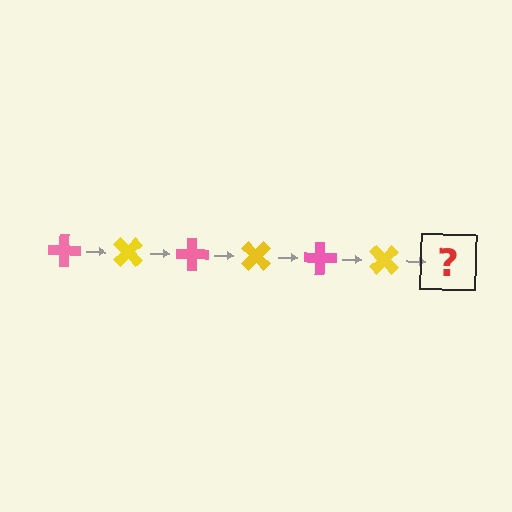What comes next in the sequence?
The next element should be a pink cross, rotated 270 degrees from the start.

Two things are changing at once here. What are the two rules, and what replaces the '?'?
The two rules are that it rotates 45 degrees each step and the color cycles through pink and yellow. The '?' should be a pink cross, rotated 270 degrees from the start.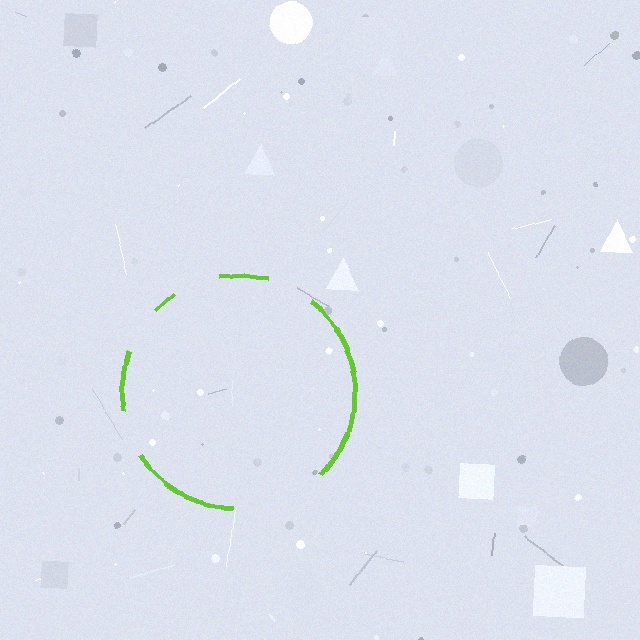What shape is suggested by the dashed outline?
The dashed outline suggests a circle.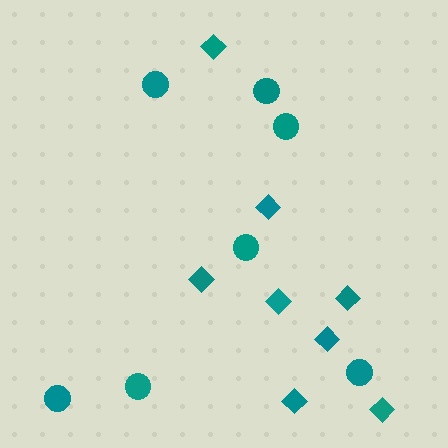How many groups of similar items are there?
There are 2 groups: one group of diamonds (8) and one group of circles (7).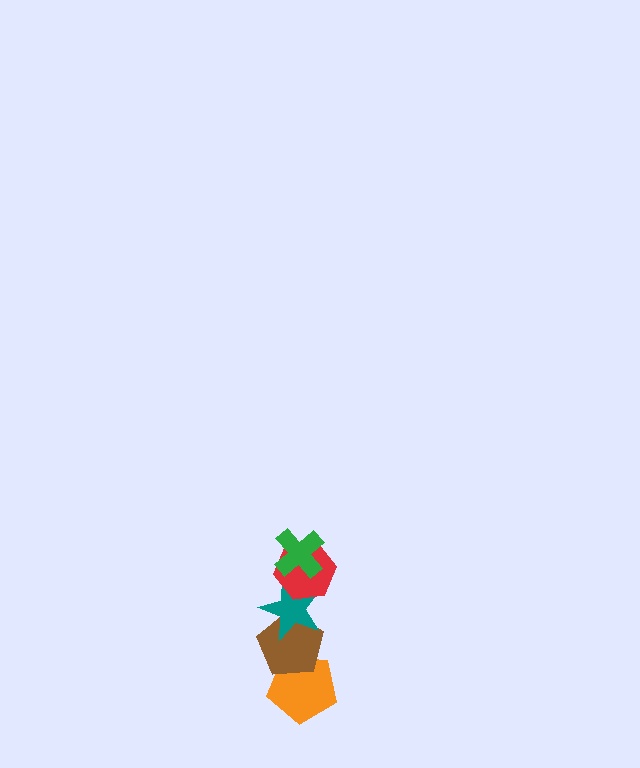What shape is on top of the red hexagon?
The green cross is on top of the red hexagon.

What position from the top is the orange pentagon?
The orange pentagon is 5th from the top.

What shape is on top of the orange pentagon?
The brown pentagon is on top of the orange pentagon.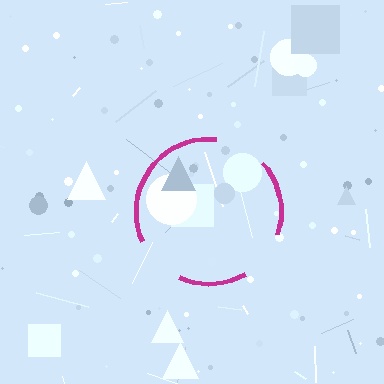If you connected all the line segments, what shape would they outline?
They would outline a circle.